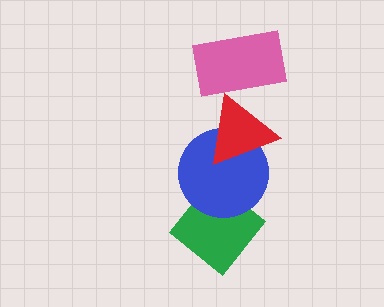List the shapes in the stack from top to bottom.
From top to bottom: the pink rectangle, the red triangle, the blue circle, the green diamond.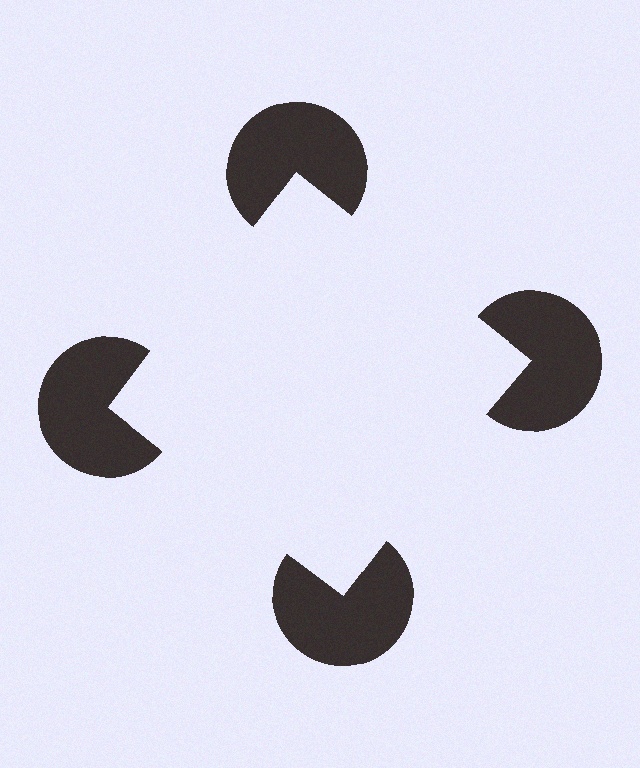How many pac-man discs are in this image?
There are 4 — one at each vertex of the illusory square.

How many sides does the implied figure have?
4 sides.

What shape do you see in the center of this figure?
An illusory square — its edges are inferred from the aligned wedge cuts in the pac-man discs, not physically drawn.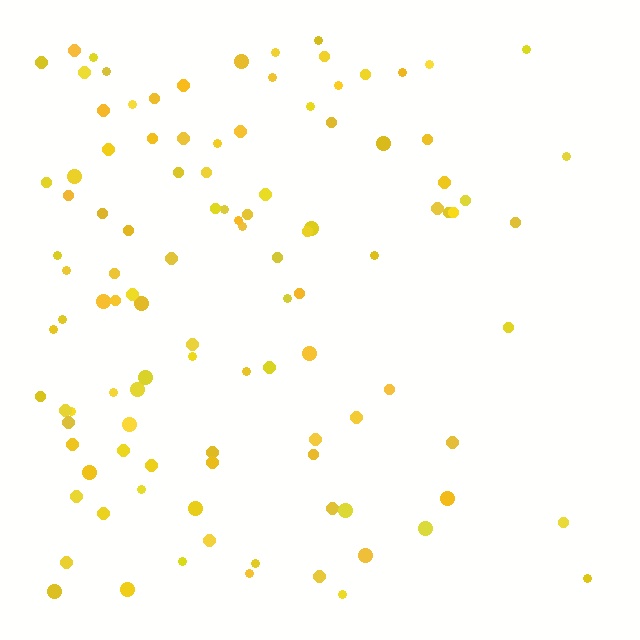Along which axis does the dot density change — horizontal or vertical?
Horizontal.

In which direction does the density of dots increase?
From right to left, with the left side densest.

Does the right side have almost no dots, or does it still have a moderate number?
Still a moderate number, just noticeably fewer than the left.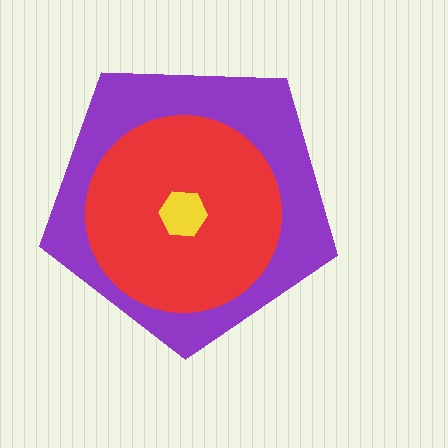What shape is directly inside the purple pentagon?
The red circle.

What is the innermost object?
The yellow hexagon.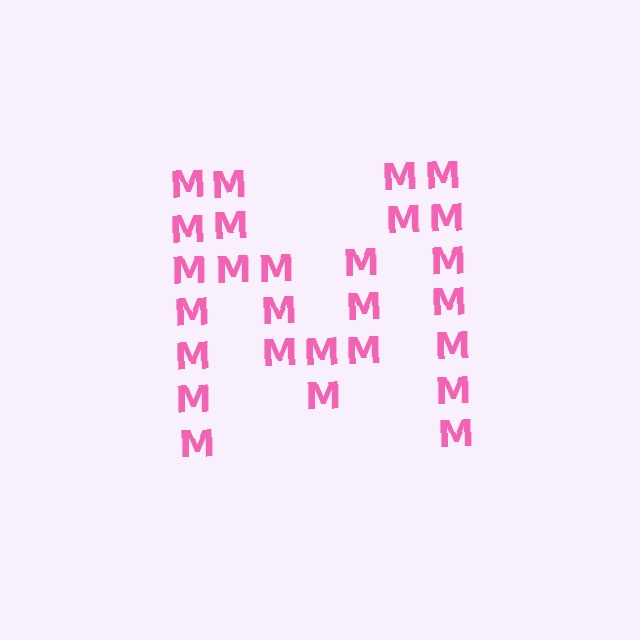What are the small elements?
The small elements are letter M's.